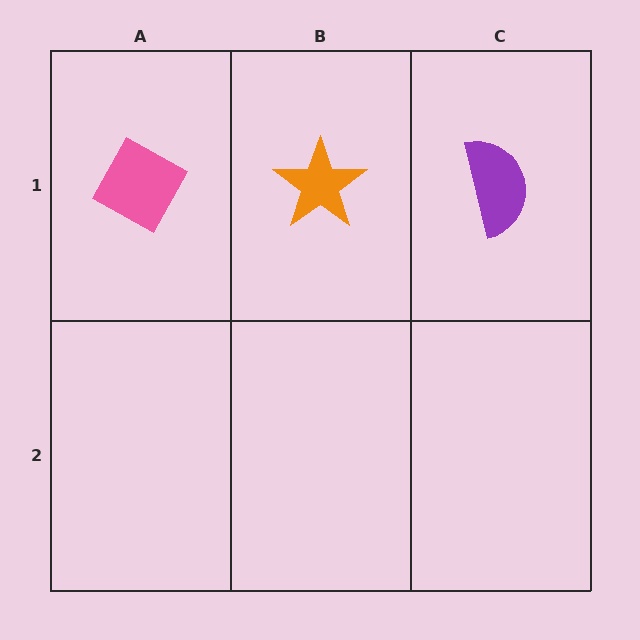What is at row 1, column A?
A pink diamond.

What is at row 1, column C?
A purple semicircle.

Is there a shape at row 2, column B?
No, that cell is empty.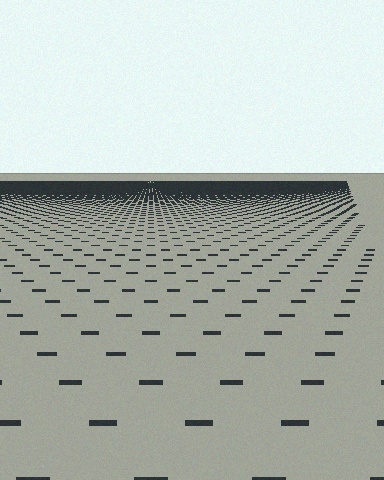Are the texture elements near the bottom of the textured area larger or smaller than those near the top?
Larger. Near the bottom, elements are closer to the viewer and appear at a bigger on-screen size.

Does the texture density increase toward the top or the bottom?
Density increases toward the top.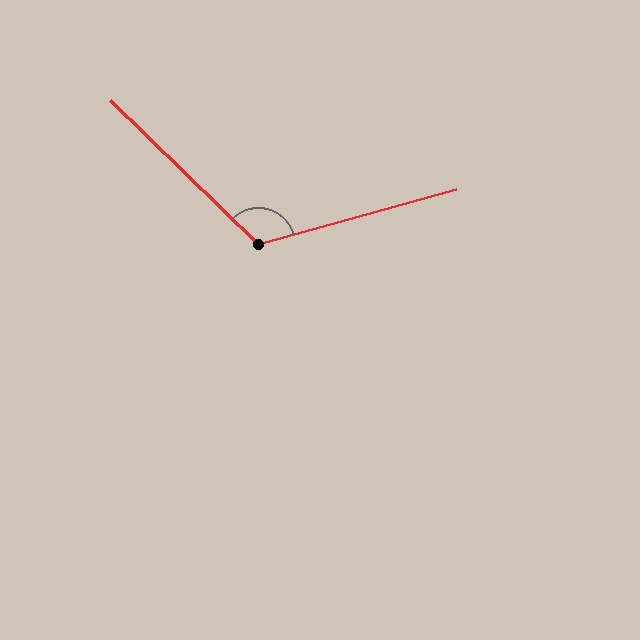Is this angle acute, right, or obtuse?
It is obtuse.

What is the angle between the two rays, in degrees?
Approximately 120 degrees.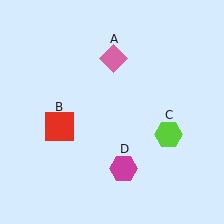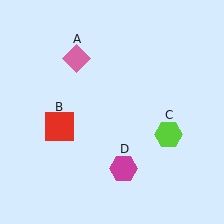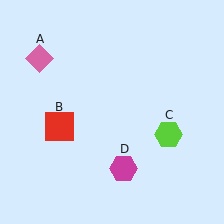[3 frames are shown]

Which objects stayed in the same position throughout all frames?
Red square (object B) and lime hexagon (object C) and magenta hexagon (object D) remained stationary.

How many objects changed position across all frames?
1 object changed position: pink diamond (object A).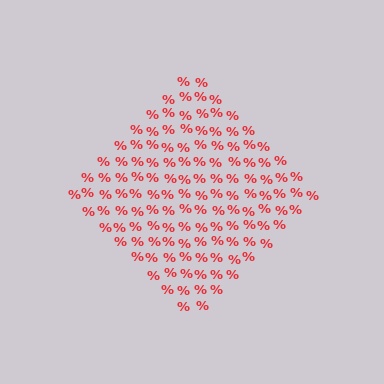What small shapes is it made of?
It is made of small percent signs.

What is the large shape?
The large shape is a diamond.